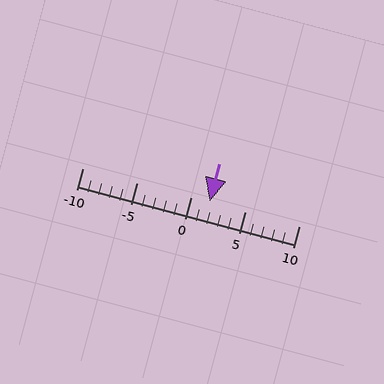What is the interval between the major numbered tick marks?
The major tick marks are spaced 5 units apart.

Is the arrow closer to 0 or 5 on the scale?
The arrow is closer to 0.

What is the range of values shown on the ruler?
The ruler shows values from -10 to 10.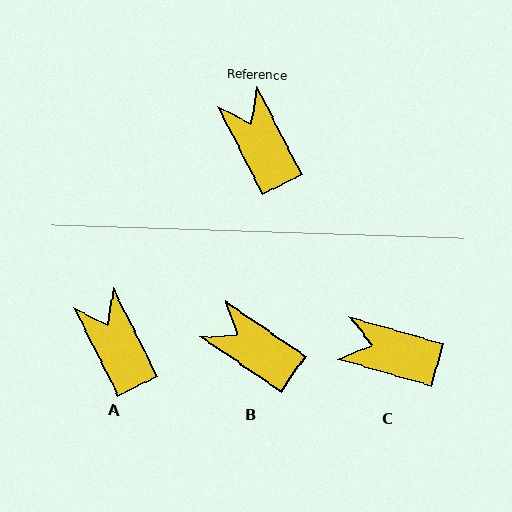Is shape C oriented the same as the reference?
No, it is off by about 47 degrees.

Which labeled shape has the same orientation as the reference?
A.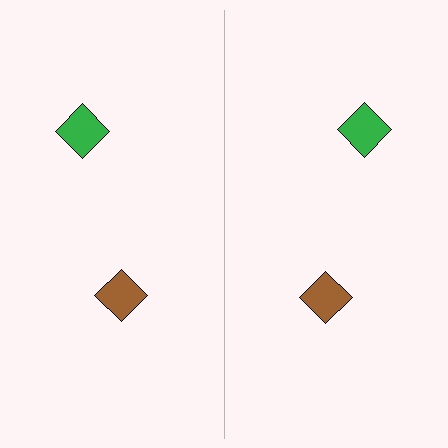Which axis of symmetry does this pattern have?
The pattern has a vertical axis of symmetry running through the center of the image.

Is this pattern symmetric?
Yes, this pattern has bilateral (reflection) symmetry.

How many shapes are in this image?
There are 4 shapes in this image.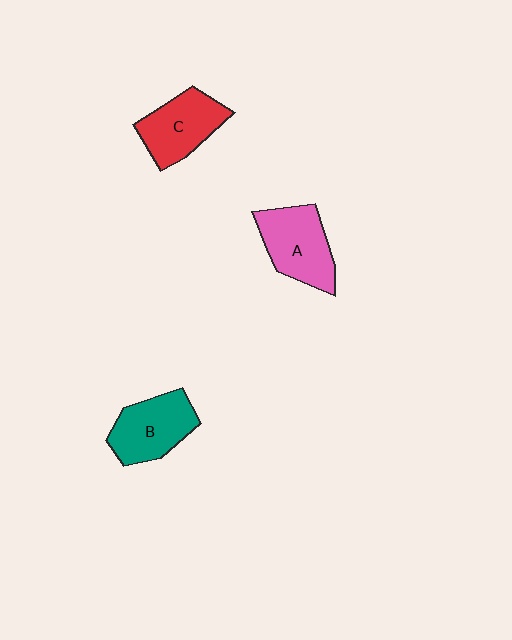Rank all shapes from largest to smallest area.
From largest to smallest: A (pink), B (teal), C (red).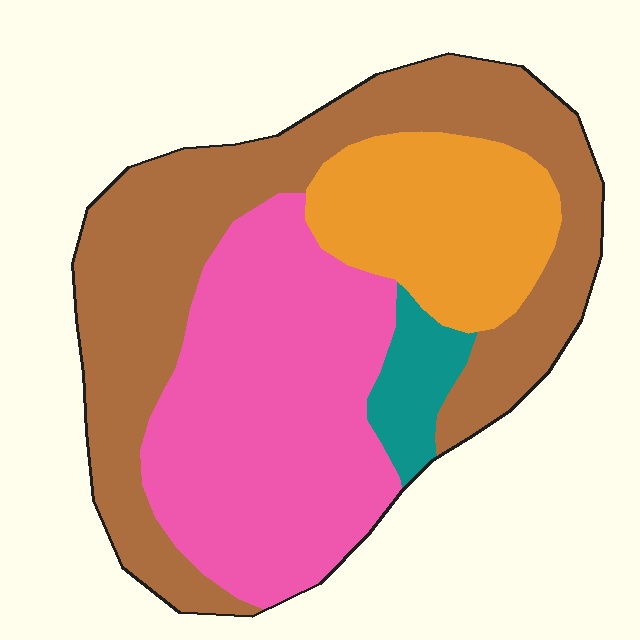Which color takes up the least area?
Teal, at roughly 5%.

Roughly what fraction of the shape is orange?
Orange takes up about one sixth (1/6) of the shape.